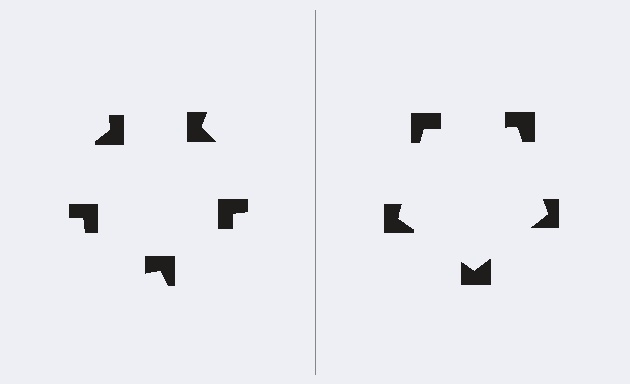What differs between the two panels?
The notched squares are positioned identically on both sides; only the wedge orientations differ. On the right they align to a pentagon; on the left they are misaligned.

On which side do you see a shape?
An illusory pentagon appears on the right side. On the left side the wedge cuts are rotated, so no coherent shape forms.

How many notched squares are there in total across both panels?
10 — 5 on each side.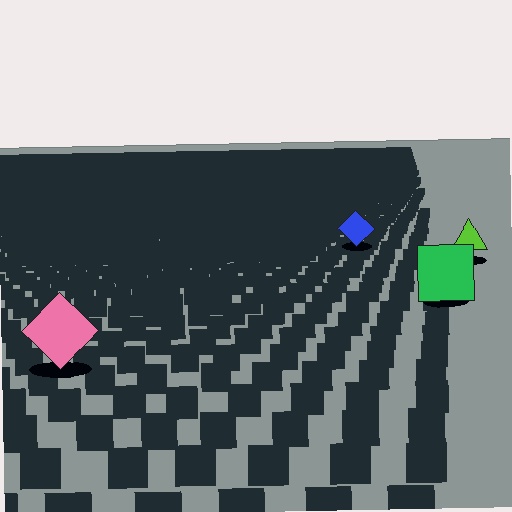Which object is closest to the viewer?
The pink diamond is closest. The texture marks near it are larger and more spread out.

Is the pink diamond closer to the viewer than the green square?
Yes. The pink diamond is closer — you can tell from the texture gradient: the ground texture is coarser near it.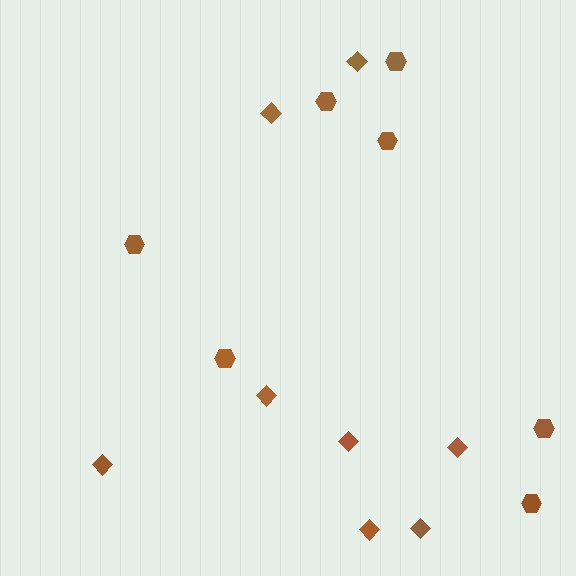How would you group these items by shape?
There are 2 groups: one group of diamonds (8) and one group of hexagons (7).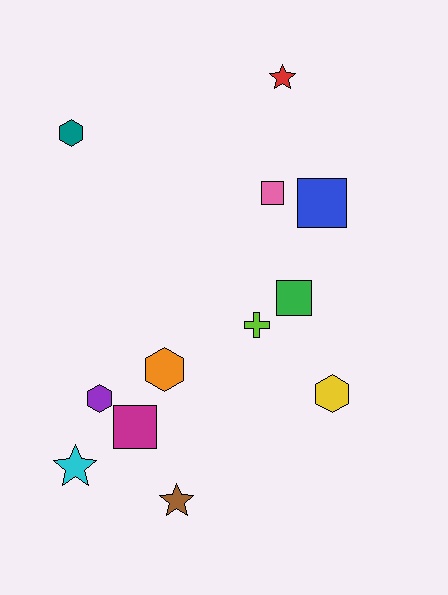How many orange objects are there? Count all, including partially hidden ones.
There is 1 orange object.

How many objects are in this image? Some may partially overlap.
There are 12 objects.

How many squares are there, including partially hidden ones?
There are 4 squares.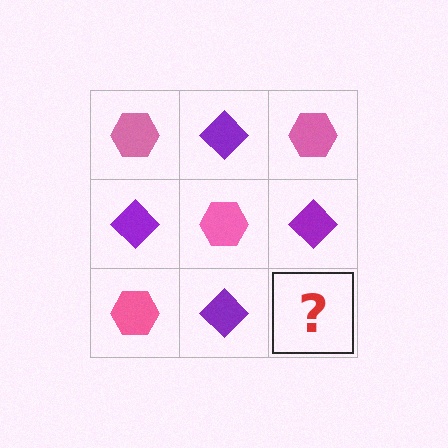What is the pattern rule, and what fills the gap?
The rule is that it alternates pink hexagon and purple diamond in a checkerboard pattern. The gap should be filled with a pink hexagon.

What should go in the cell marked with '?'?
The missing cell should contain a pink hexagon.